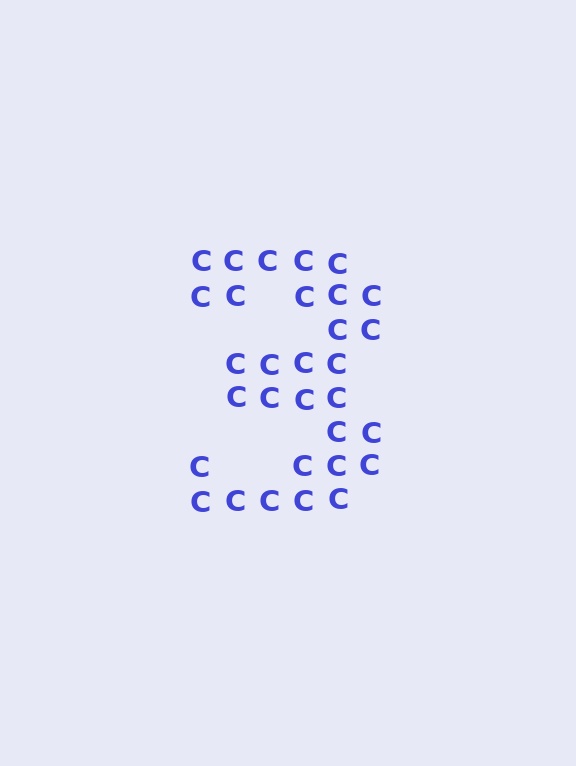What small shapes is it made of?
It is made of small letter C's.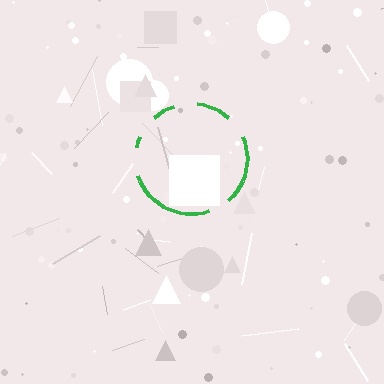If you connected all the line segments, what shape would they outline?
They would outline a circle.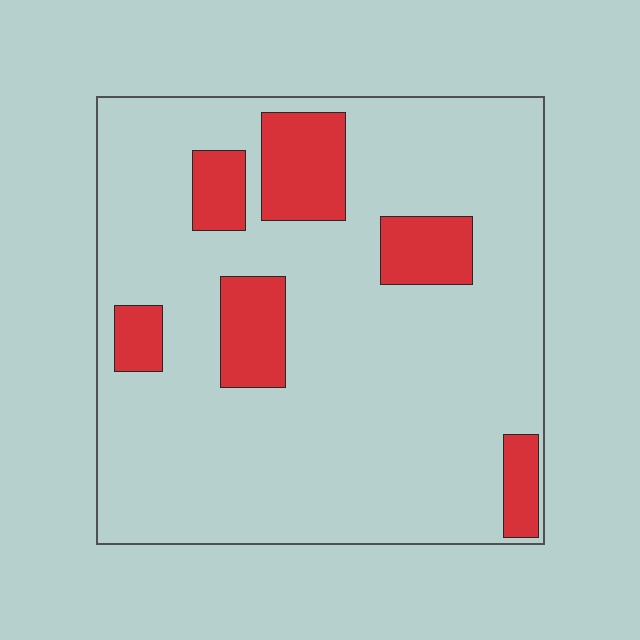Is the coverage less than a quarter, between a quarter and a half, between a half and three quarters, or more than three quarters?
Less than a quarter.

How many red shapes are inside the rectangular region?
6.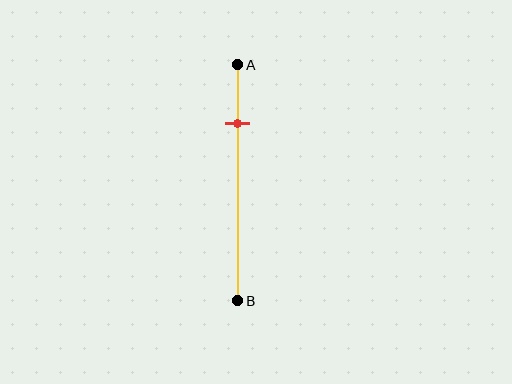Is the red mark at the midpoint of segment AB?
No, the mark is at about 25% from A, not at the 50% midpoint.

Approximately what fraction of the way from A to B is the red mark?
The red mark is approximately 25% of the way from A to B.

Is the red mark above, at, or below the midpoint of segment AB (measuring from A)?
The red mark is above the midpoint of segment AB.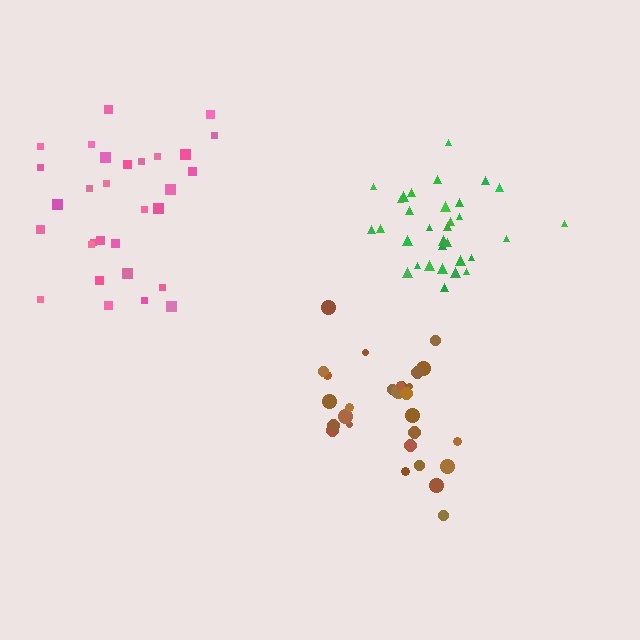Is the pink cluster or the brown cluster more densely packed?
Brown.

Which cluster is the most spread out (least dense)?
Pink.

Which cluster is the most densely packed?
Green.